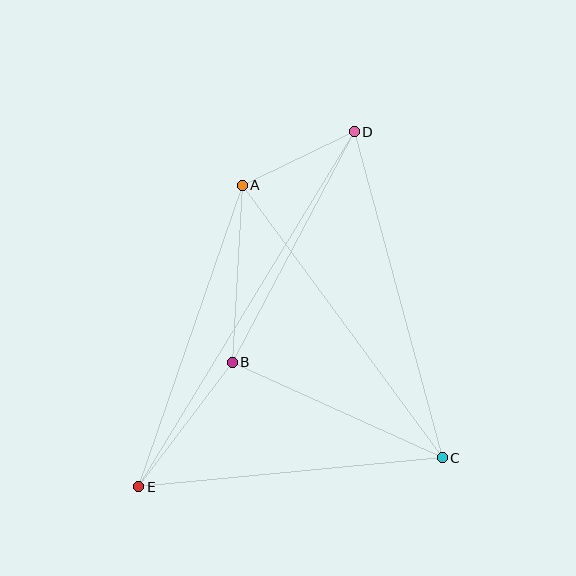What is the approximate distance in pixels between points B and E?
The distance between B and E is approximately 156 pixels.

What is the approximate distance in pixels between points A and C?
The distance between A and C is approximately 338 pixels.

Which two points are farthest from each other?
Points D and E are farthest from each other.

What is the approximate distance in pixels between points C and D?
The distance between C and D is approximately 338 pixels.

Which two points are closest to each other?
Points A and D are closest to each other.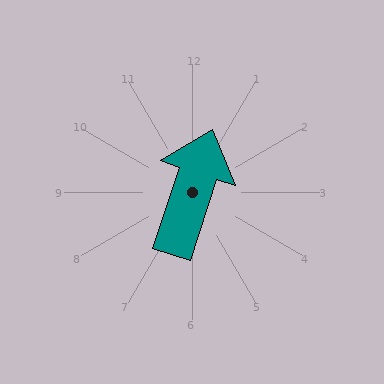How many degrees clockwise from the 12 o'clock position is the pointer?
Approximately 18 degrees.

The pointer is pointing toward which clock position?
Roughly 1 o'clock.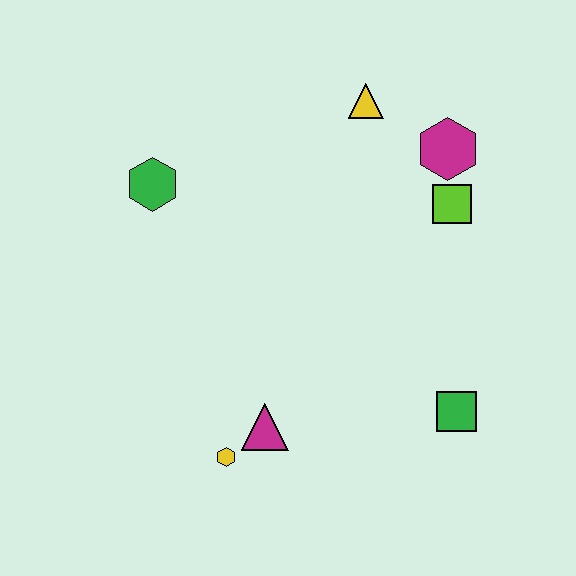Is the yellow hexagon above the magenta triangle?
No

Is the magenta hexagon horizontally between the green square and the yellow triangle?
Yes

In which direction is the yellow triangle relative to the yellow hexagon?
The yellow triangle is above the yellow hexagon.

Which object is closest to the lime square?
The magenta hexagon is closest to the lime square.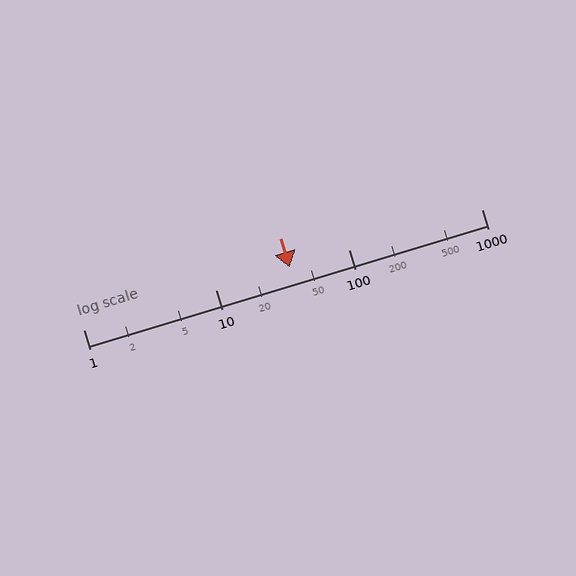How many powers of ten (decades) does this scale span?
The scale spans 3 decades, from 1 to 1000.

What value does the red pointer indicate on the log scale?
The pointer indicates approximately 36.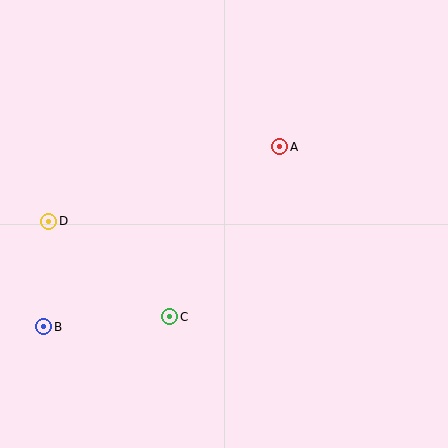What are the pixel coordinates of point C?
Point C is at (170, 317).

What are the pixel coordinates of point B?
Point B is at (44, 327).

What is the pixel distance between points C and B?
The distance between C and B is 126 pixels.